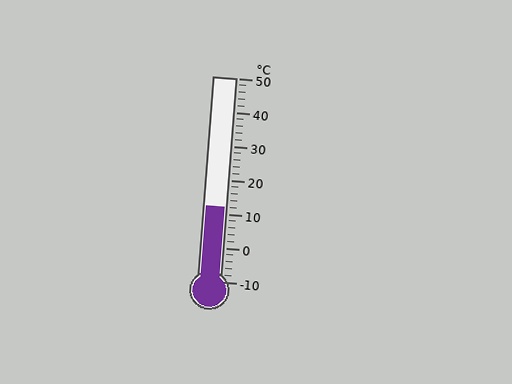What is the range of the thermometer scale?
The thermometer scale ranges from -10°C to 50°C.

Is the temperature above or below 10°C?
The temperature is above 10°C.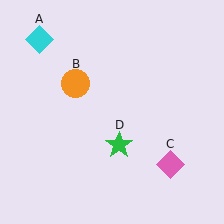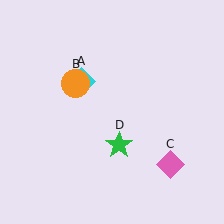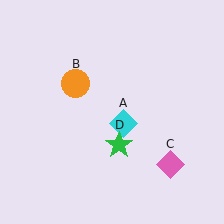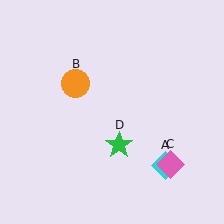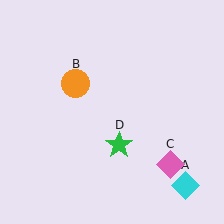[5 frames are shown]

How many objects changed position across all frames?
1 object changed position: cyan diamond (object A).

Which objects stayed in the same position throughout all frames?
Orange circle (object B) and pink diamond (object C) and green star (object D) remained stationary.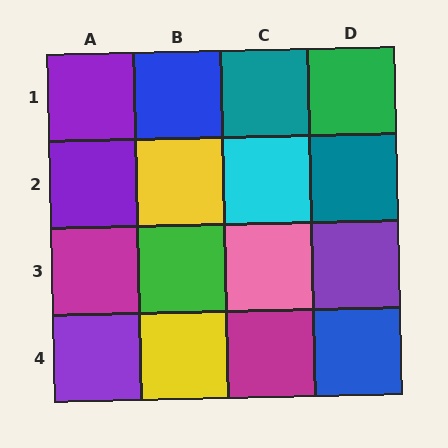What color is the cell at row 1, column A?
Purple.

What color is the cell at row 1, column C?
Teal.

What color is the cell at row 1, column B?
Blue.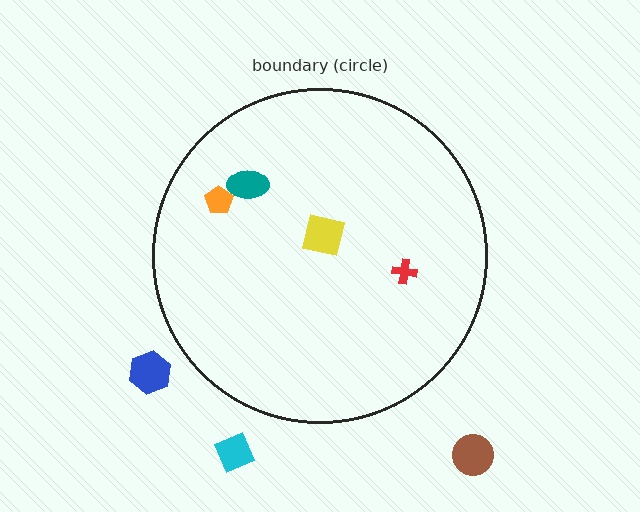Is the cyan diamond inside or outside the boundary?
Outside.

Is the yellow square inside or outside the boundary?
Inside.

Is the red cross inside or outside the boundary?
Inside.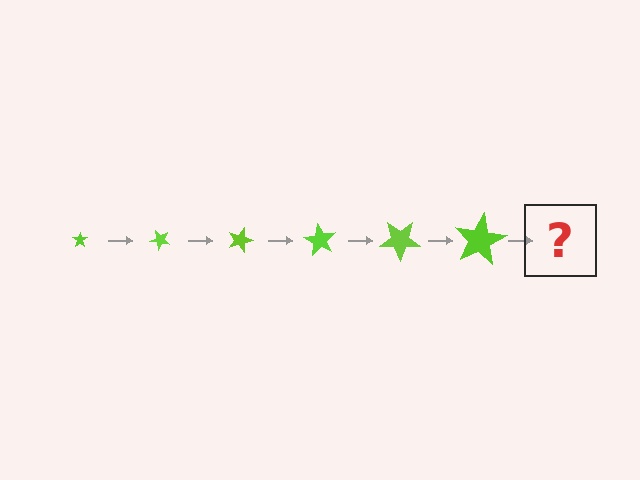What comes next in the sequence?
The next element should be a star, larger than the previous one and rotated 270 degrees from the start.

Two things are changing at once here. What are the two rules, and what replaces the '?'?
The two rules are that the star grows larger each step and it rotates 45 degrees each step. The '?' should be a star, larger than the previous one and rotated 270 degrees from the start.